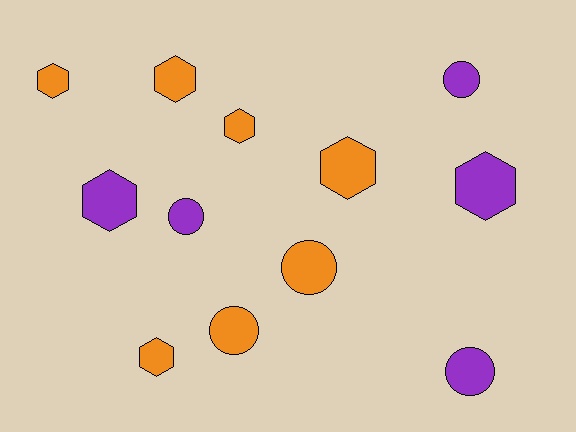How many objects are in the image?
There are 12 objects.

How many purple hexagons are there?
There are 2 purple hexagons.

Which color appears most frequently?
Orange, with 7 objects.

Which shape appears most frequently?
Hexagon, with 7 objects.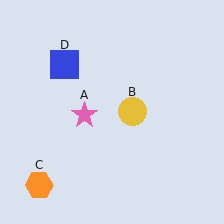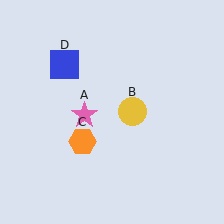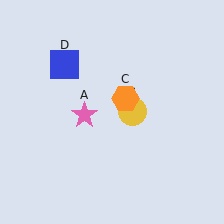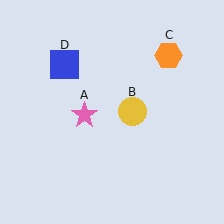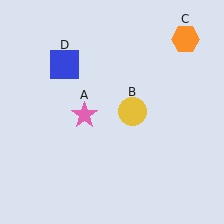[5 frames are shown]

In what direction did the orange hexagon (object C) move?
The orange hexagon (object C) moved up and to the right.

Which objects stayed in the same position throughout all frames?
Pink star (object A) and yellow circle (object B) and blue square (object D) remained stationary.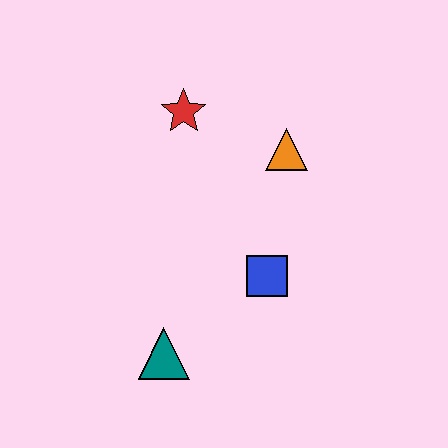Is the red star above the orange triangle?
Yes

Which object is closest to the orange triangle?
The red star is closest to the orange triangle.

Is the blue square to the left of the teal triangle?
No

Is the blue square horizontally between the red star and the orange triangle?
Yes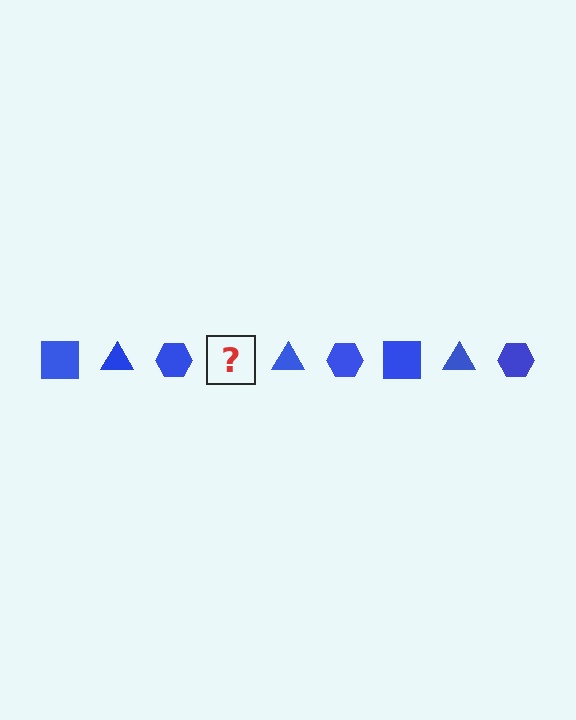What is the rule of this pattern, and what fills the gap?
The rule is that the pattern cycles through square, triangle, hexagon shapes in blue. The gap should be filled with a blue square.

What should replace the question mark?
The question mark should be replaced with a blue square.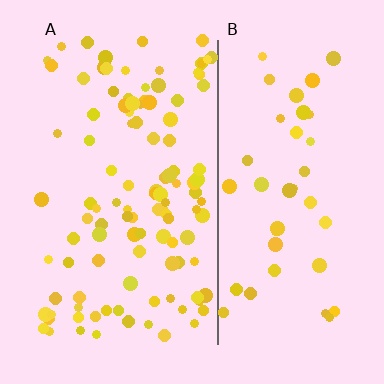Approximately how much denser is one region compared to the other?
Approximately 2.6× — region A over region B.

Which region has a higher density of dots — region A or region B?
A (the left).